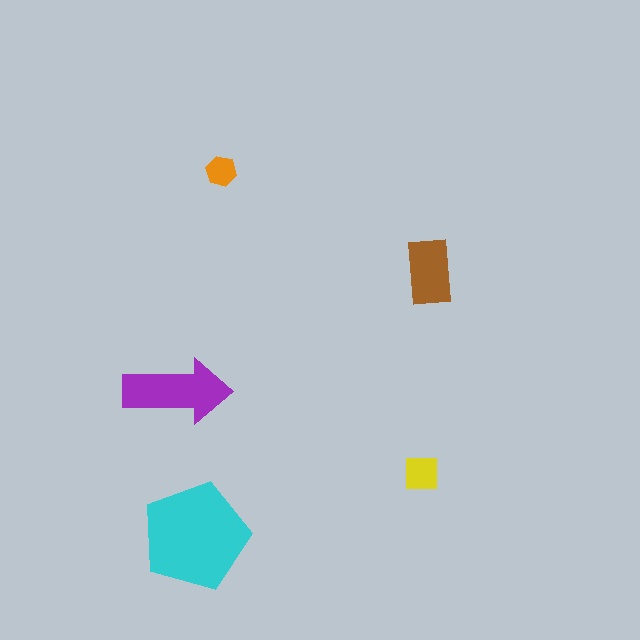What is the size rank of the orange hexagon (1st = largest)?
5th.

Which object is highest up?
The orange hexagon is topmost.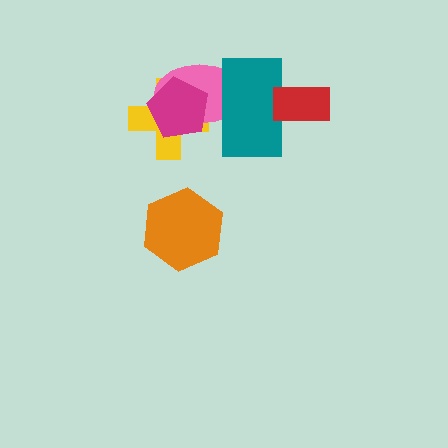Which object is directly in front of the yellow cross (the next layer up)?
The pink ellipse is directly in front of the yellow cross.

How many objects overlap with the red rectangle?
1 object overlaps with the red rectangle.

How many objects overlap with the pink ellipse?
3 objects overlap with the pink ellipse.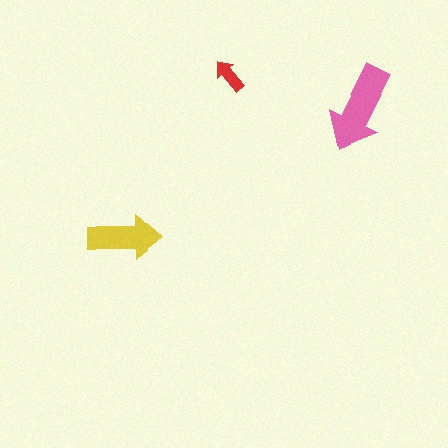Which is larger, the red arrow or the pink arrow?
The pink one.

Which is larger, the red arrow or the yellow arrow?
The yellow one.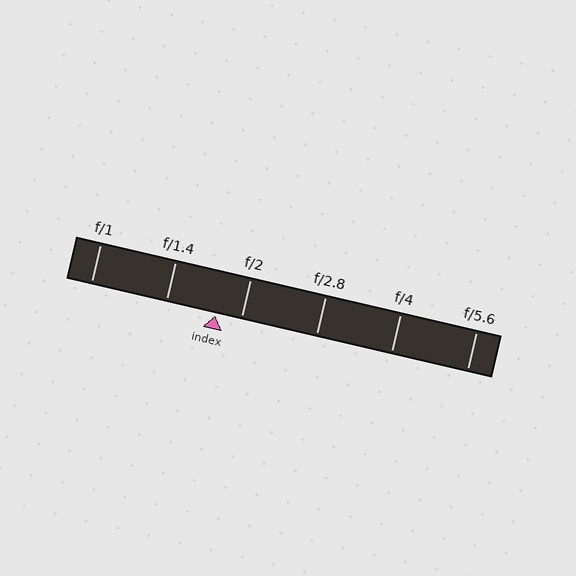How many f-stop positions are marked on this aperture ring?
There are 6 f-stop positions marked.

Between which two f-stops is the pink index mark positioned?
The index mark is between f/1.4 and f/2.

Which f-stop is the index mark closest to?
The index mark is closest to f/2.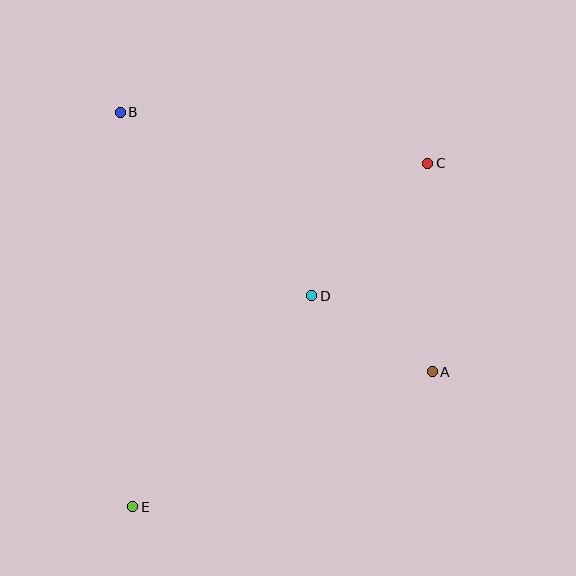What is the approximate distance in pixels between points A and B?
The distance between A and B is approximately 406 pixels.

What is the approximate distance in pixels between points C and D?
The distance between C and D is approximately 176 pixels.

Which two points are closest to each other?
Points A and D are closest to each other.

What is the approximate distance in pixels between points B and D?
The distance between B and D is approximately 265 pixels.